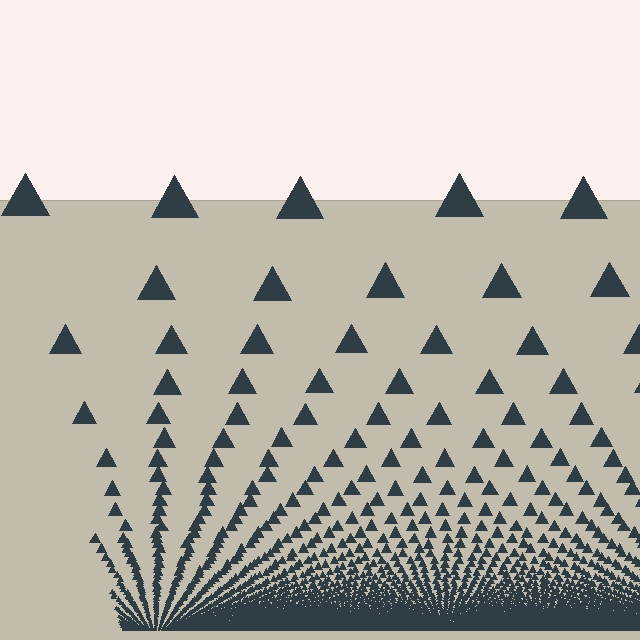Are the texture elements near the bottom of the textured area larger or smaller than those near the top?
Smaller. The gradient is inverted — elements near the bottom are smaller and denser.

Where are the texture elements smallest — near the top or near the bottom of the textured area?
Near the bottom.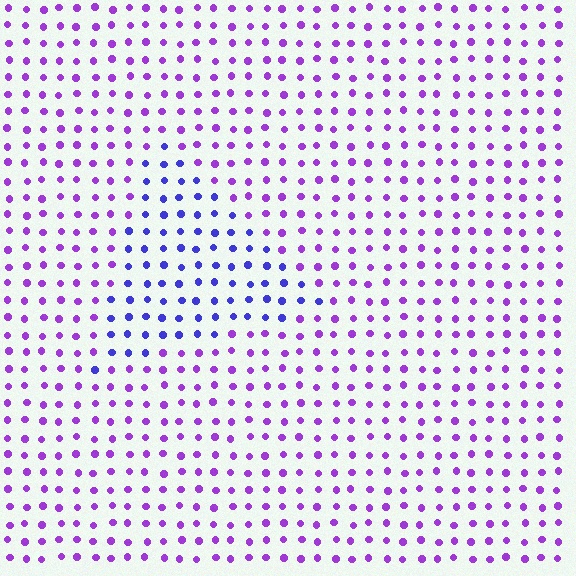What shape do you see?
I see a triangle.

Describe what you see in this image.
The image is filled with small purple elements in a uniform arrangement. A triangle-shaped region is visible where the elements are tinted to a slightly different hue, forming a subtle color boundary.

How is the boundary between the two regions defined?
The boundary is defined purely by a slight shift in hue (about 38 degrees). Spacing, size, and orientation are identical on both sides.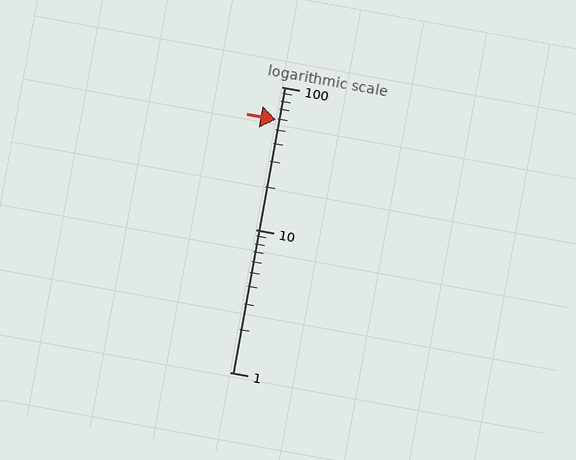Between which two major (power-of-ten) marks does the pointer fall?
The pointer is between 10 and 100.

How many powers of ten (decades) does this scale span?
The scale spans 2 decades, from 1 to 100.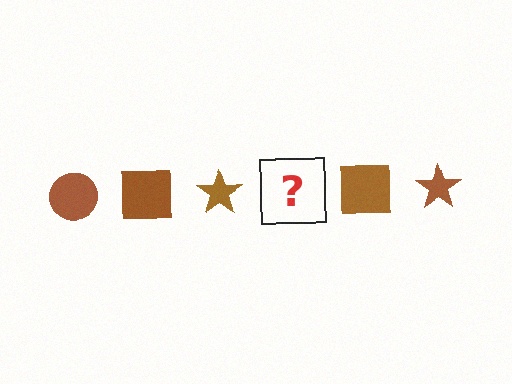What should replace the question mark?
The question mark should be replaced with a brown circle.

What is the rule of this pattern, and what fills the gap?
The rule is that the pattern cycles through circle, square, star shapes in brown. The gap should be filled with a brown circle.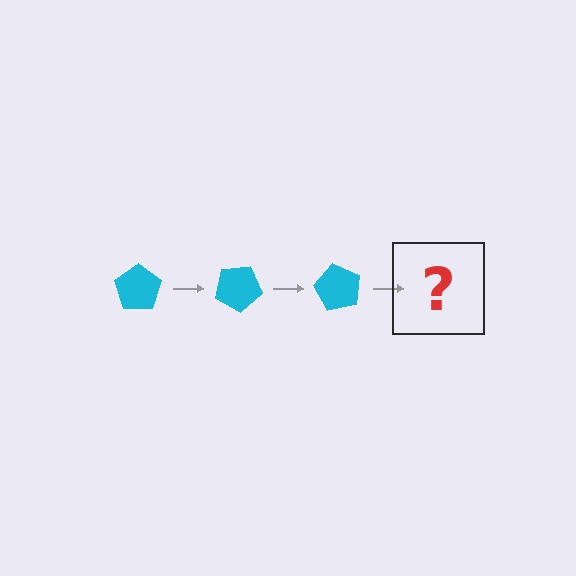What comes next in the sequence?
The next element should be a cyan pentagon rotated 90 degrees.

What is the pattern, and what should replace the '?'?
The pattern is that the pentagon rotates 30 degrees each step. The '?' should be a cyan pentagon rotated 90 degrees.